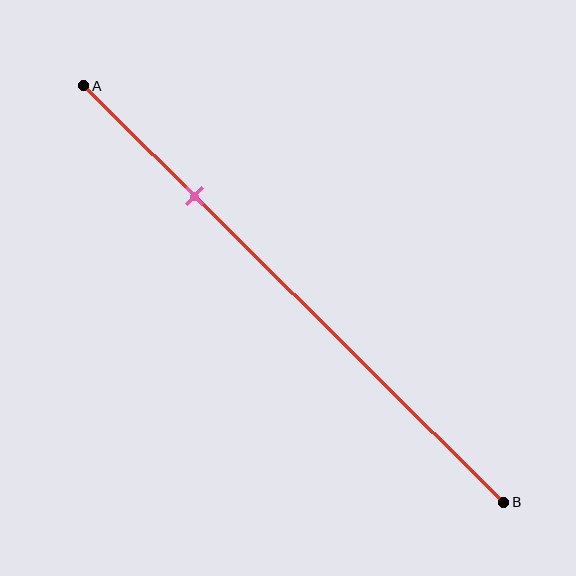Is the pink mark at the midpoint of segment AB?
No, the mark is at about 25% from A, not at the 50% midpoint.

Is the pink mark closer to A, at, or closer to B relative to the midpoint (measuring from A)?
The pink mark is closer to point A than the midpoint of segment AB.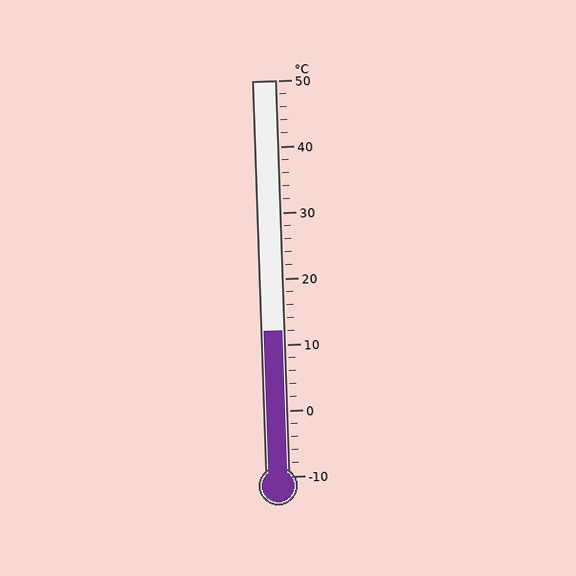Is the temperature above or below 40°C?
The temperature is below 40°C.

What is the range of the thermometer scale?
The thermometer scale ranges from -10°C to 50°C.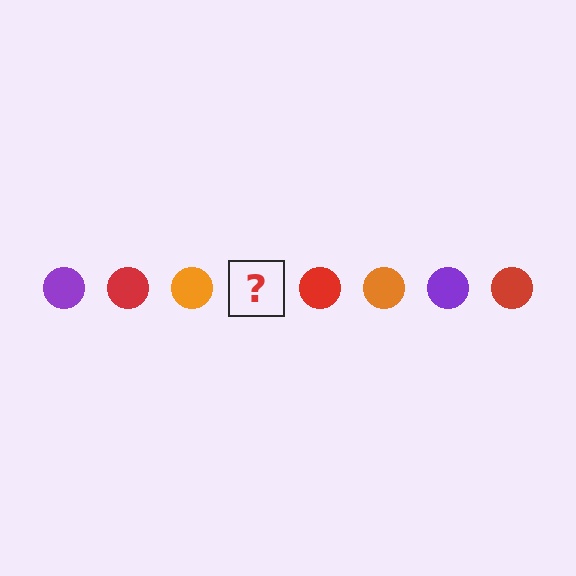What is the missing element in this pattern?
The missing element is a purple circle.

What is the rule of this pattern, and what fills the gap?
The rule is that the pattern cycles through purple, red, orange circles. The gap should be filled with a purple circle.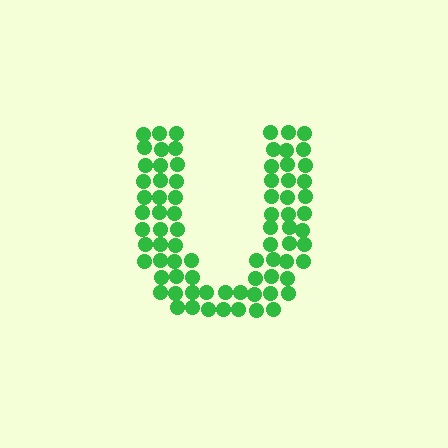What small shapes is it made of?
It is made of small circles.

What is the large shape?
The large shape is the letter U.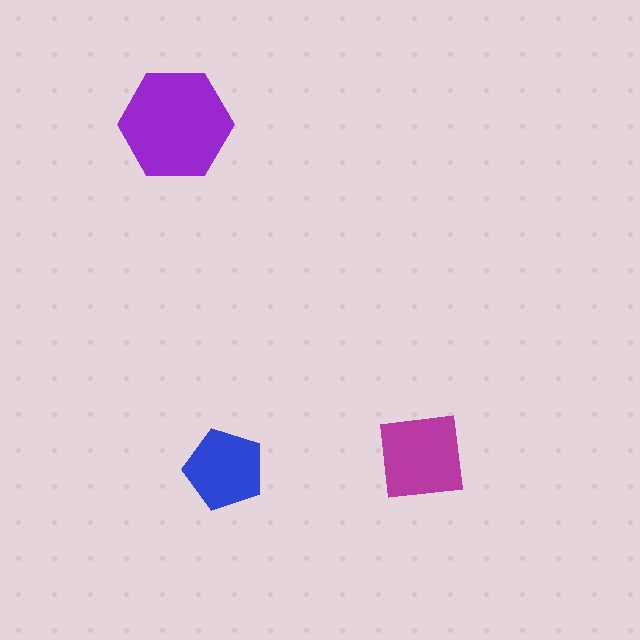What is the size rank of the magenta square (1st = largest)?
2nd.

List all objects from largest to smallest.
The purple hexagon, the magenta square, the blue pentagon.